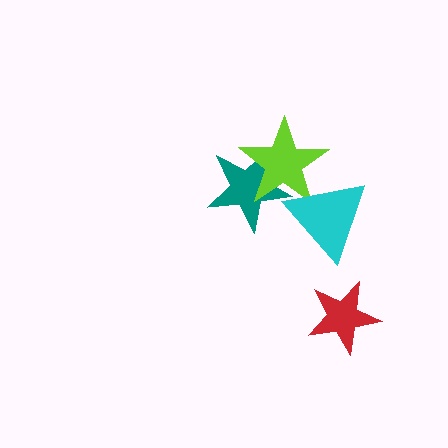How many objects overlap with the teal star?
2 objects overlap with the teal star.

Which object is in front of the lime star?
The cyan triangle is in front of the lime star.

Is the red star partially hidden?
No, no other shape covers it.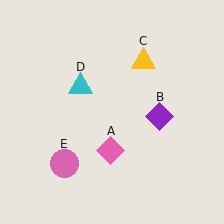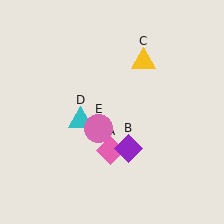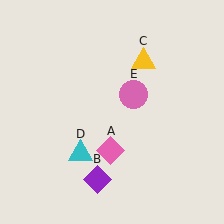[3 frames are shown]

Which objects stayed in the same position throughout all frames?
Pink diamond (object A) and yellow triangle (object C) remained stationary.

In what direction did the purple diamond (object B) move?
The purple diamond (object B) moved down and to the left.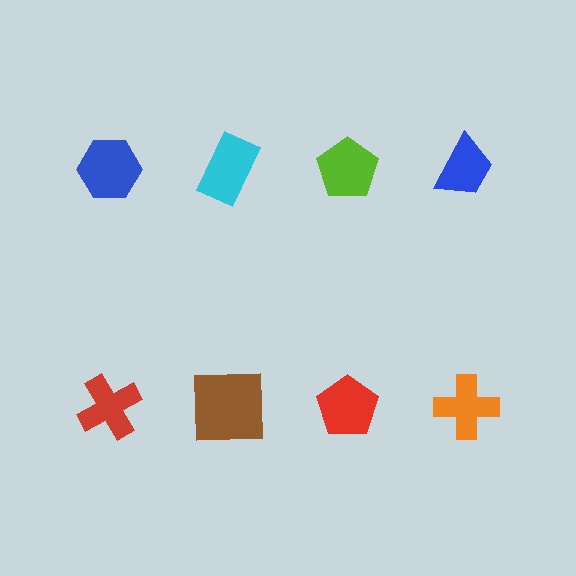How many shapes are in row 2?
4 shapes.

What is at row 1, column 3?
A lime pentagon.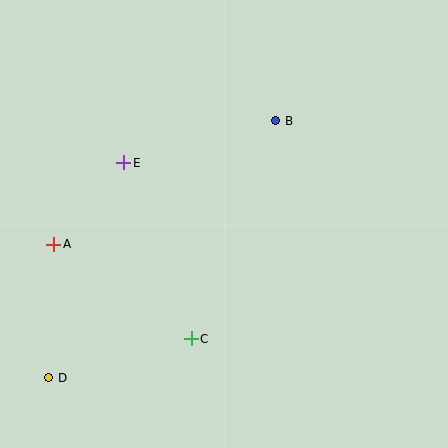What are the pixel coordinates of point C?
Point C is at (191, 339).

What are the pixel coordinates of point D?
Point D is at (49, 378).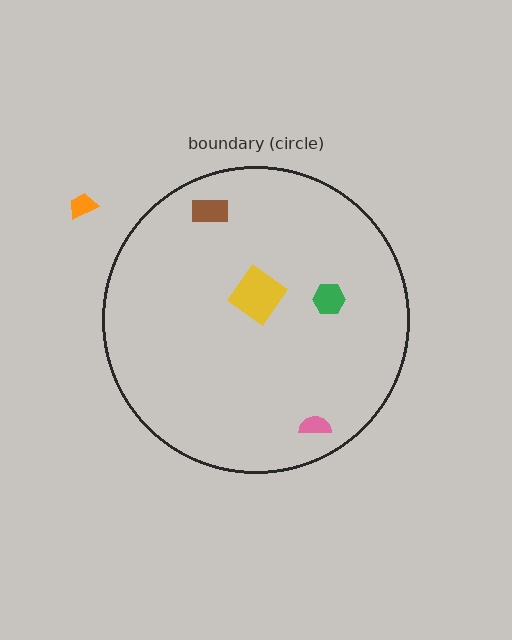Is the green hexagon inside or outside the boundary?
Inside.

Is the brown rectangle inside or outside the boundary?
Inside.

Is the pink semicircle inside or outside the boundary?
Inside.